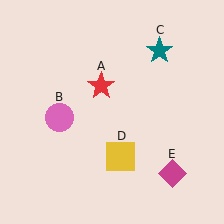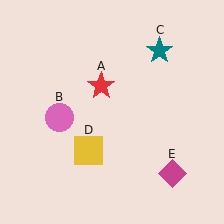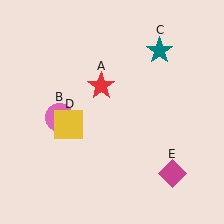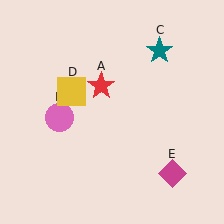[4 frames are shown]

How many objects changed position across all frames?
1 object changed position: yellow square (object D).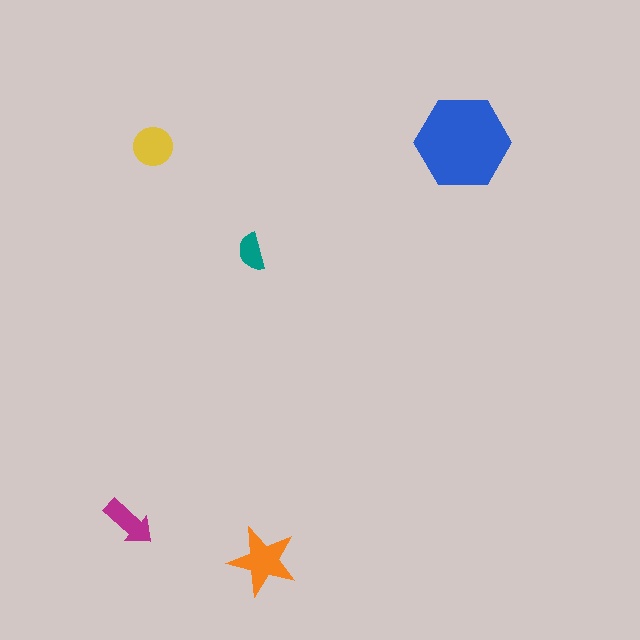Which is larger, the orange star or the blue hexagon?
The blue hexagon.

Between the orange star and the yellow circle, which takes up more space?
The orange star.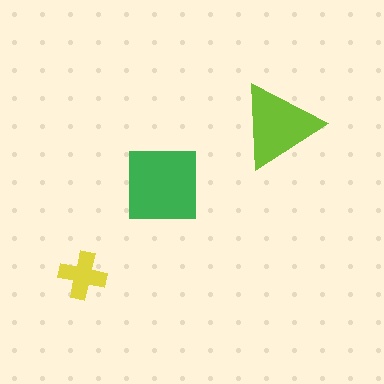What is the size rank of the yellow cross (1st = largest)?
3rd.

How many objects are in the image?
There are 3 objects in the image.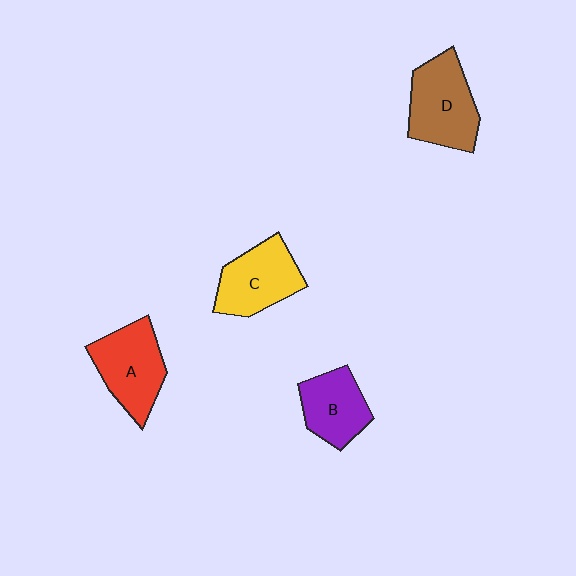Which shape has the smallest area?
Shape B (purple).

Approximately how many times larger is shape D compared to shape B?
Approximately 1.3 times.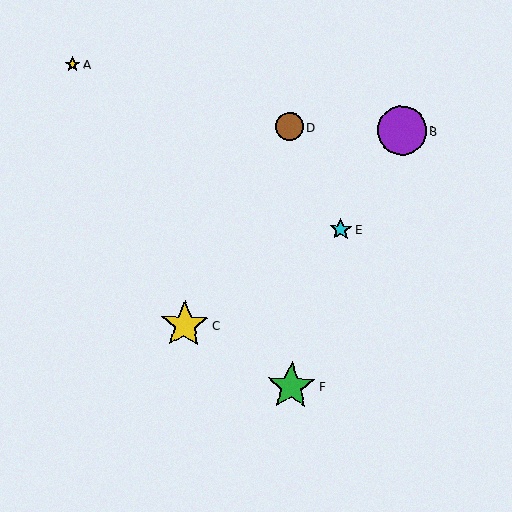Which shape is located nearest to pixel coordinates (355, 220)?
The cyan star (labeled E) at (341, 229) is nearest to that location.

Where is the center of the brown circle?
The center of the brown circle is at (289, 127).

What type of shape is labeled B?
Shape B is a purple circle.